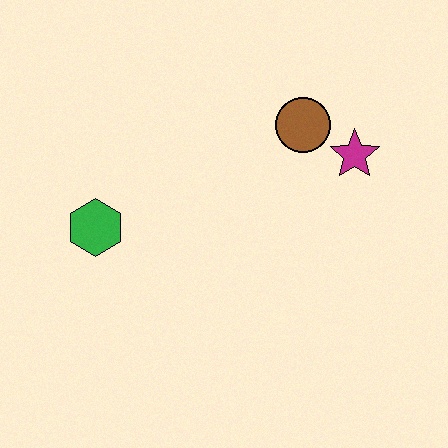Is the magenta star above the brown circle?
No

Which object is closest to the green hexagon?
The brown circle is closest to the green hexagon.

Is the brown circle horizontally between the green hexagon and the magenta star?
Yes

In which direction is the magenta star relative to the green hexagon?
The magenta star is to the right of the green hexagon.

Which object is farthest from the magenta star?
The green hexagon is farthest from the magenta star.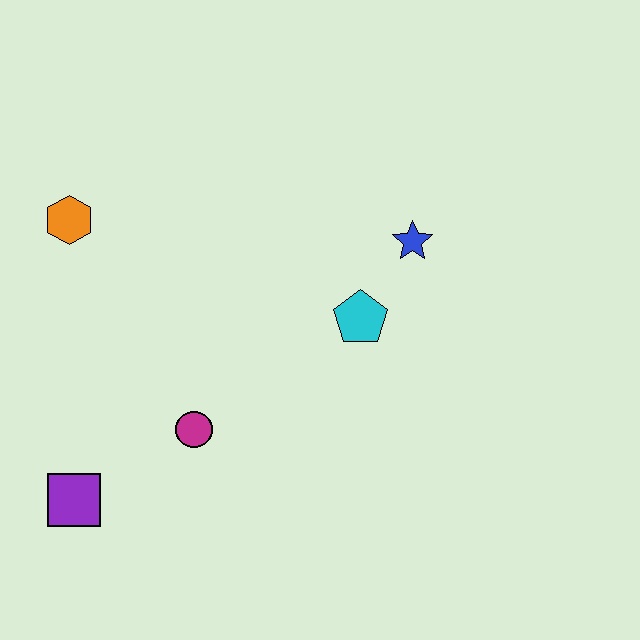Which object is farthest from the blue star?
The purple square is farthest from the blue star.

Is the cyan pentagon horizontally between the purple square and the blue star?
Yes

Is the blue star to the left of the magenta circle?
No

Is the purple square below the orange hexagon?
Yes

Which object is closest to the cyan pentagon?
The blue star is closest to the cyan pentagon.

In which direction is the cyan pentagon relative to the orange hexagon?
The cyan pentagon is to the right of the orange hexagon.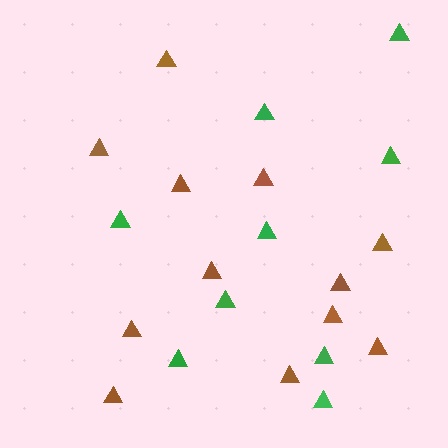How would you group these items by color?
There are 2 groups: one group of green triangles (9) and one group of brown triangles (12).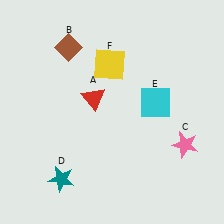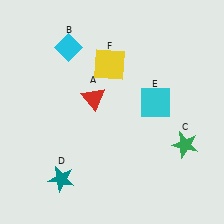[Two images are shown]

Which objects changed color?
B changed from brown to cyan. C changed from pink to green.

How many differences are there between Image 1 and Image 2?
There are 2 differences between the two images.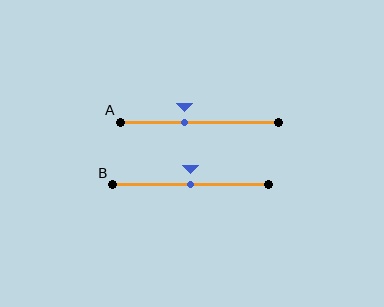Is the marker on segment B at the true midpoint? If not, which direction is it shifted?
Yes, the marker on segment B is at the true midpoint.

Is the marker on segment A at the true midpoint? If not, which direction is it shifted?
No, the marker on segment A is shifted to the left by about 9% of the segment length.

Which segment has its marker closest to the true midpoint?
Segment B has its marker closest to the true midpoint.